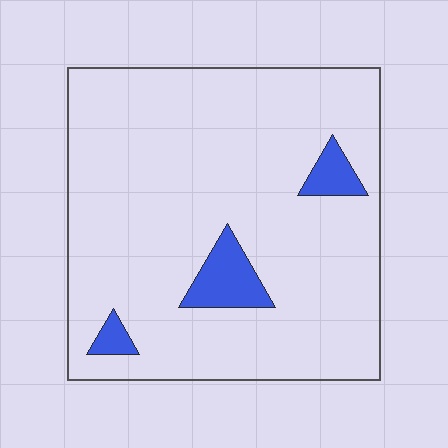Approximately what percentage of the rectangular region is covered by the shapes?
Approximately 10%.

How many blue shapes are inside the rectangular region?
3.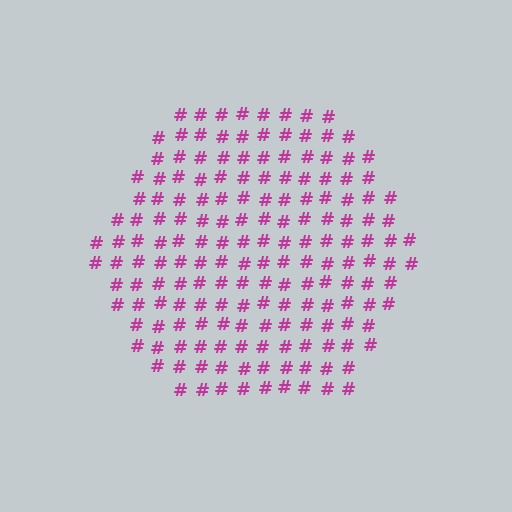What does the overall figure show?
The overall figure shows a hexagon.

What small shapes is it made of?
It is made of small hash symbols.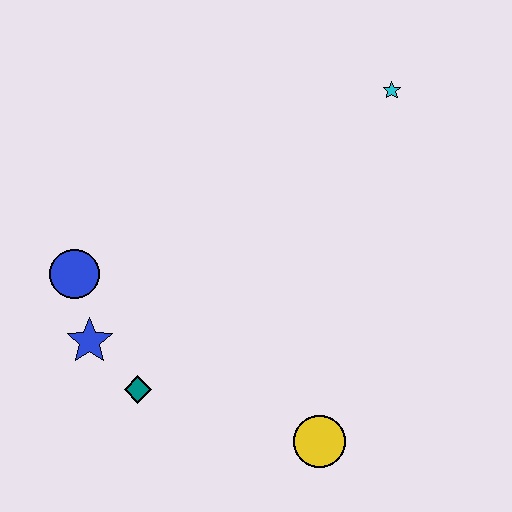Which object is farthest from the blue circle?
The cyan star is farthest from the blue circle.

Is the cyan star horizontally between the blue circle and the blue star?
No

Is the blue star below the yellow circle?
No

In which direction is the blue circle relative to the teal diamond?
The blue circle is above the teal diamond.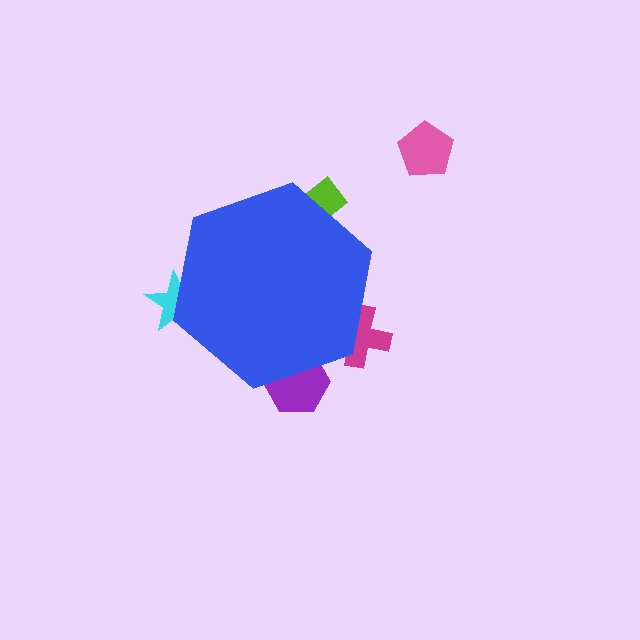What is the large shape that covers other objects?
A blue hexagon.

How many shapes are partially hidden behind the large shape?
4 shapes are partially hidden.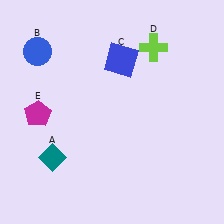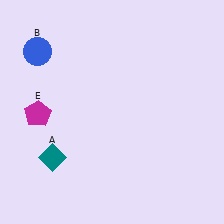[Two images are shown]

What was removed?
The blue square (C), the lime cross (D) were removed in Image 2.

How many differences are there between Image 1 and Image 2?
There are 2 differences between the two images.